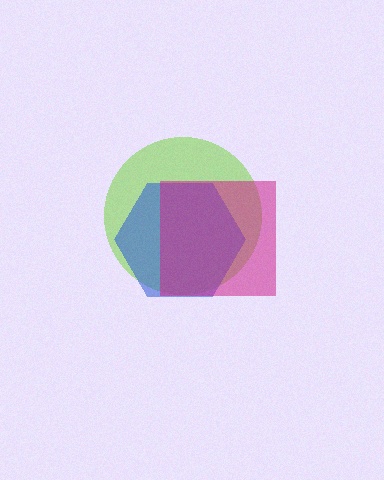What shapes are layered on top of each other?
The layered shapes are: a lime circle, a blue hexagon, a magenta square.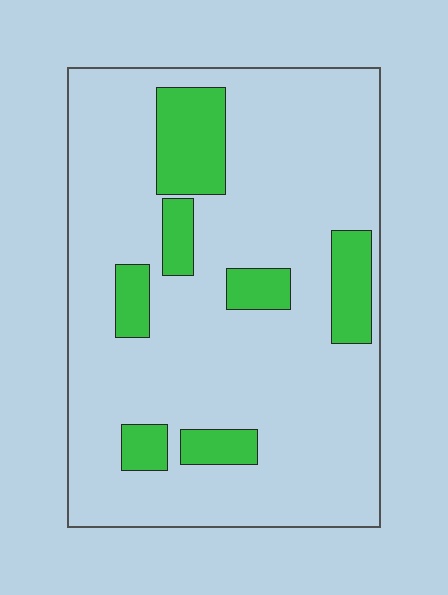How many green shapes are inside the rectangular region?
7.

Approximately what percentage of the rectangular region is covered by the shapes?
Approximately 15%.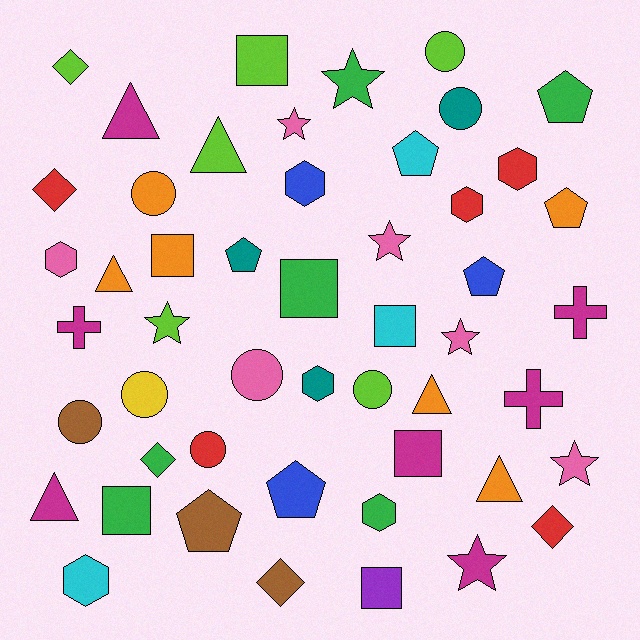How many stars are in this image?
There are 7 stars.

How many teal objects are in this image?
There are 3 teal objects.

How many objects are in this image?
There are 50 objects.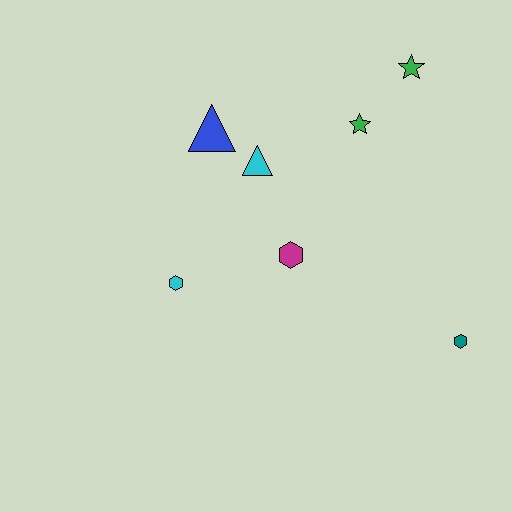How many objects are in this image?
There are 7 objects.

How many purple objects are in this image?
There are no purple objects.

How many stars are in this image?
There are 2 stars.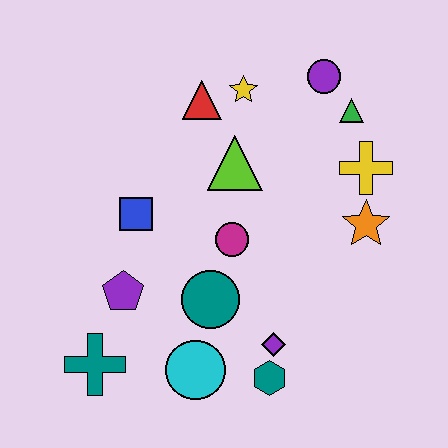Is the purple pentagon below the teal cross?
No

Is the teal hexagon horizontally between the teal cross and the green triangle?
Yes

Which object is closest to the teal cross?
The purple pentagon is closest to the teal cross.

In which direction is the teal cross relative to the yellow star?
The teal cross is below the yellow star.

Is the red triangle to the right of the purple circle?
No